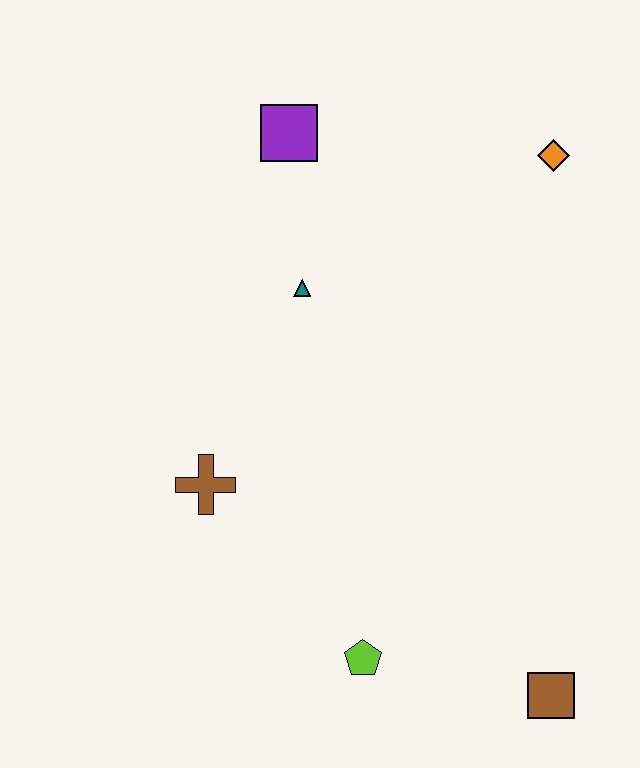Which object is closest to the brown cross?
The teal triangle is closest to the brown cross.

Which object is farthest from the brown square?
The purple square is farthest from the brown square.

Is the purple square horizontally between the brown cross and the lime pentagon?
Yes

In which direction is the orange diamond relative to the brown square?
The orange diamond is above the brown square.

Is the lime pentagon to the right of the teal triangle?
Yes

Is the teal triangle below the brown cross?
No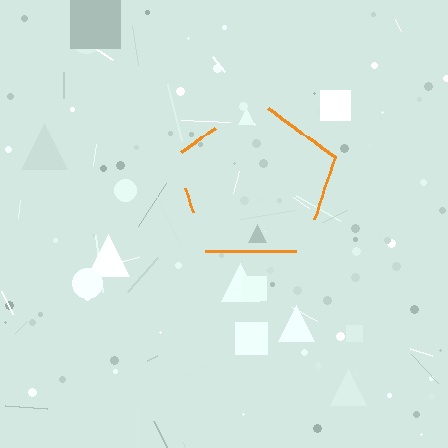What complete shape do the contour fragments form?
The contour fragments form a pentagon.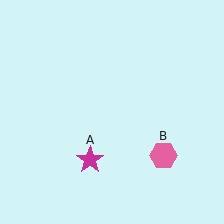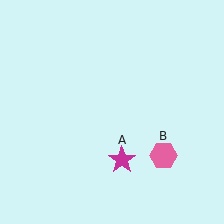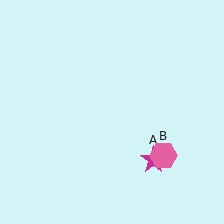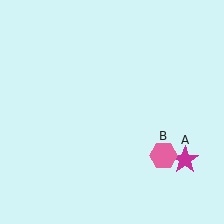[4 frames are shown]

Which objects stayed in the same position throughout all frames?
Pink hexagon (object B) remained stationary.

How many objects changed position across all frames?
1 object changed position: magenta star (object A).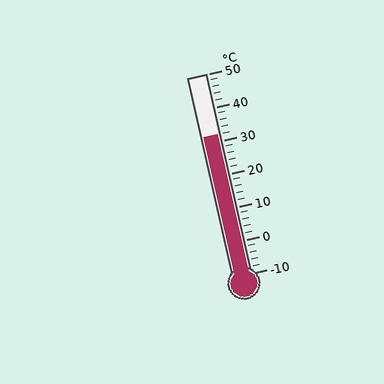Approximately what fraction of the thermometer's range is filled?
The thermometer is filled to approximately 70% of its range.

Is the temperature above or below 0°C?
The temperature is above 0°C.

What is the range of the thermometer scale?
The thermometer scale ranges from -10°C to 50°C.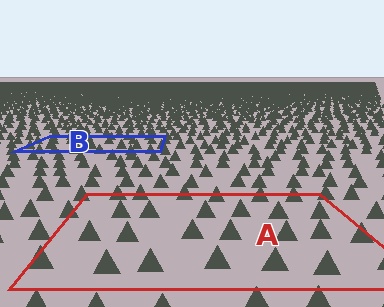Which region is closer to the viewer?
Region A is closer. The texture elements there are larger and more spread out.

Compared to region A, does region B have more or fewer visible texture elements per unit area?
Region B has more texture elements per unit area — they are packed more densely because it is farther away.